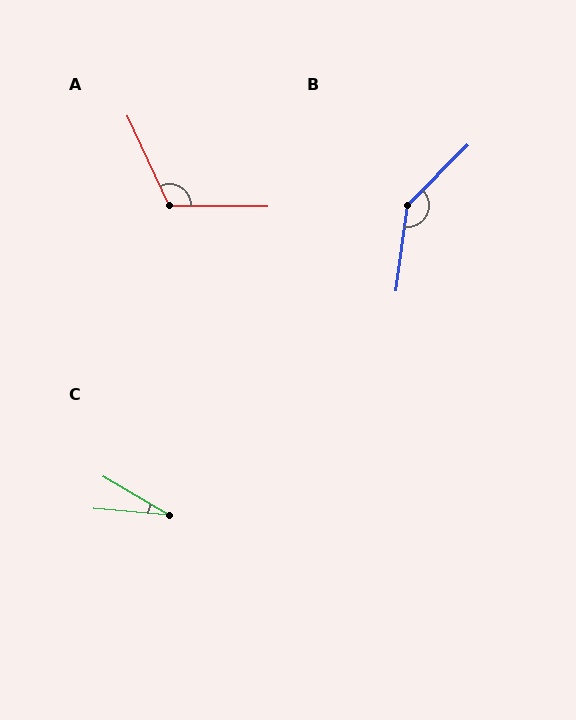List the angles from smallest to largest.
C (26°), A (115°), B (143°).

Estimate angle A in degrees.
Approximately 115 degrees.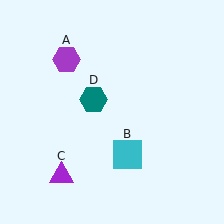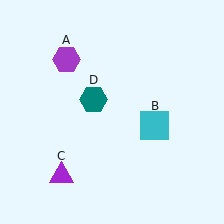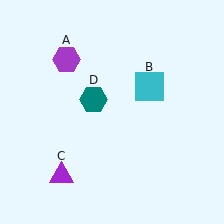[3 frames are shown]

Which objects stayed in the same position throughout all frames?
Purple hexagon (object A) and purple triangle (object C) and teal hexagon (object D) remained stationary.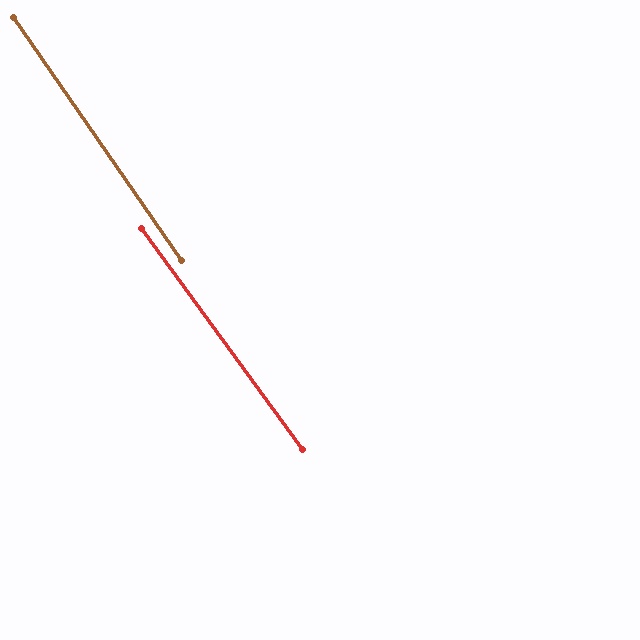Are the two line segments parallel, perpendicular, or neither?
Parallel — their directions differ by only 1.4°.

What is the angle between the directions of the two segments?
Approximately 1 degree.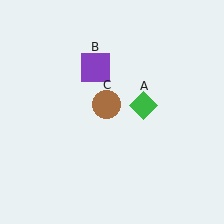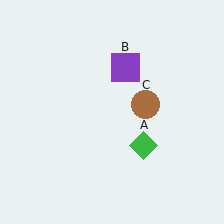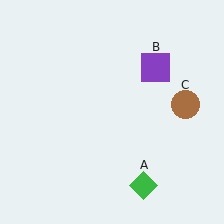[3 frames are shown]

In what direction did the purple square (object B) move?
The purple square (object B) moved right.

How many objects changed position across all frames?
3 objects changed position: green diamond (object A), purple square (object B), brown circle (object C).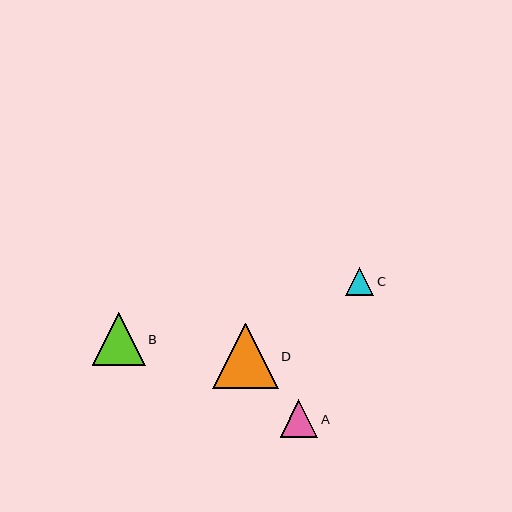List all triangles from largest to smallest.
From largest to smallest: D, B, A, C.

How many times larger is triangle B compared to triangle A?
Triangle B is approximately 1.4 times the size of triangle A.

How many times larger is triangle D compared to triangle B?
Triangle D is approximately 1.2 times the size of triangle B.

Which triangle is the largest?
Triangle D is the largest with a size of approximately 65 pixels.